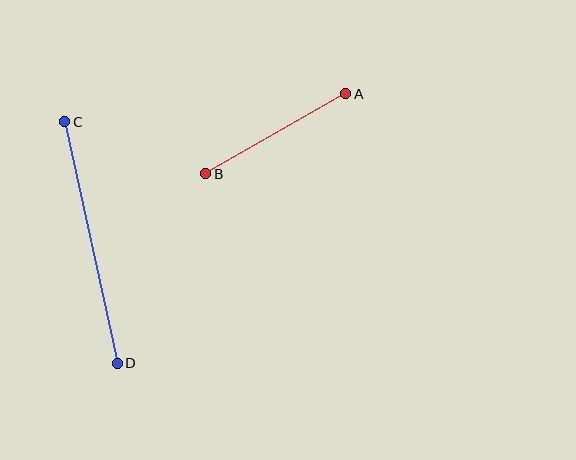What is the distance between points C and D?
The distance is approximately 247 pixels.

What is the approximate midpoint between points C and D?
The midpoint is at approximately (91, 243) pixels.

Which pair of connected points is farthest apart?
Points C and D are farthest apart.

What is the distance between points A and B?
The distance is approximately 161 pixels.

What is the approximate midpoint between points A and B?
The midpoint is at approximately (276, 134) pixels.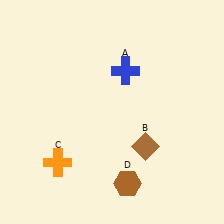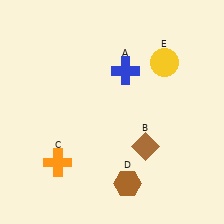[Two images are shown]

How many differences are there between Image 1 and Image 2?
There is 1 difference between the two images.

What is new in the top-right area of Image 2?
A yellow circle (E) was added in the top-right area of Image 2.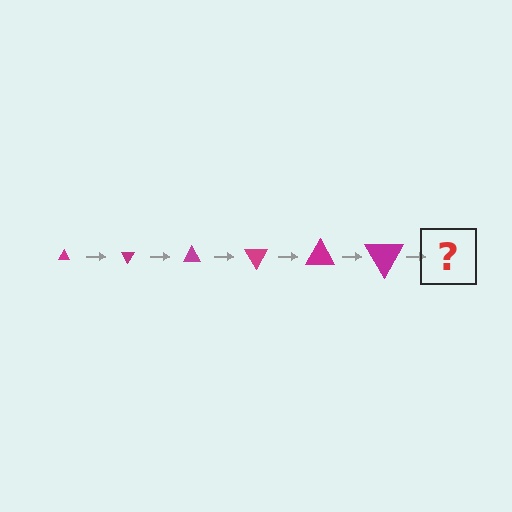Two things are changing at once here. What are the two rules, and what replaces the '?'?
The two rules are that the triangle grows larger each step and it rotates 60 degrees each step. The '?' should be a triangle, larger than the previous one and rotated 360 degrees from the start.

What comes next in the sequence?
The next element should be a triangle, larger than the previous one and rotated 360 degrees from the start.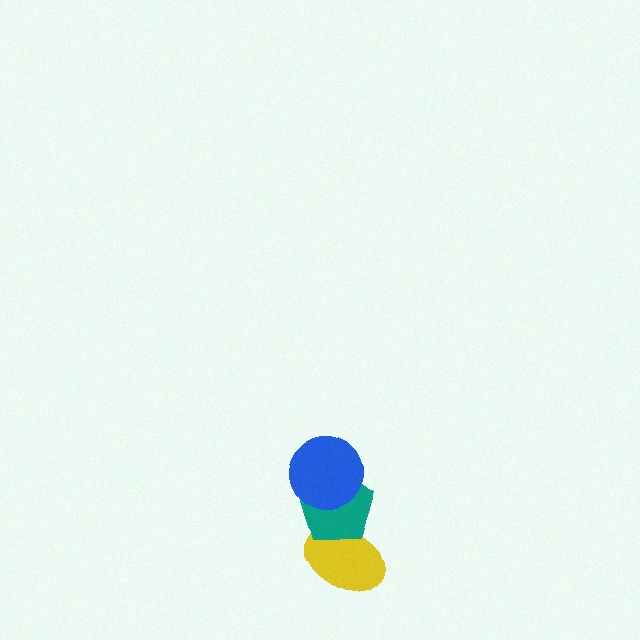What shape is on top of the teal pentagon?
The blue circle is on top of the teal pentagon.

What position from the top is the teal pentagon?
The teal pentagon is 2nd from the top.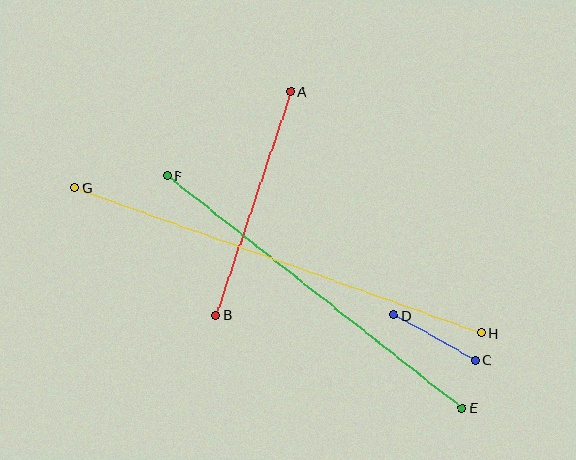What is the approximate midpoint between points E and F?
The midpoint is at approximately (315, 292) pixels.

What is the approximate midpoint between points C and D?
The midpoint is at approximately (434, 338) pixels.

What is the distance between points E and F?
The distance is approximately 375 pixels.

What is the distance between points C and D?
The distance is approximately 93 pixels.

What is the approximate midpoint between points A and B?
The midpoint is at approximately (253, 203) pixels.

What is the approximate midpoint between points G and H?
The midpoint is at approximately (278, 260) pixels.